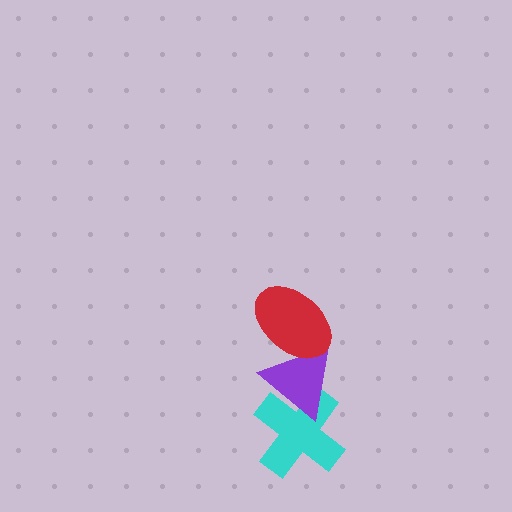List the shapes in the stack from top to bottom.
From top to bottom: the red ellipse, the purple triangle, the cyan cross.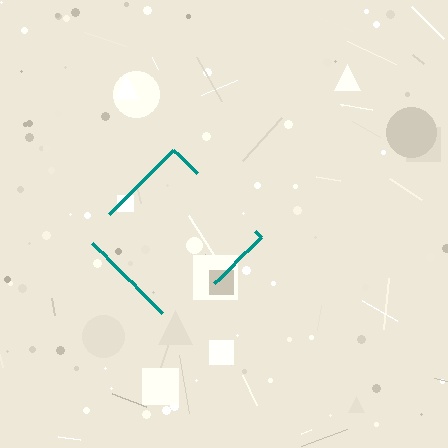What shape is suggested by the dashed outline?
The dashed outline suggests a diamond.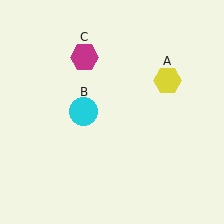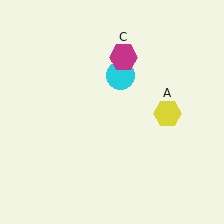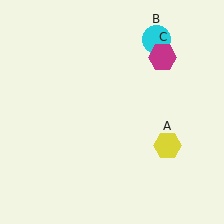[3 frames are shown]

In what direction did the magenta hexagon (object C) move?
The magenta hexagon (object C) moved right.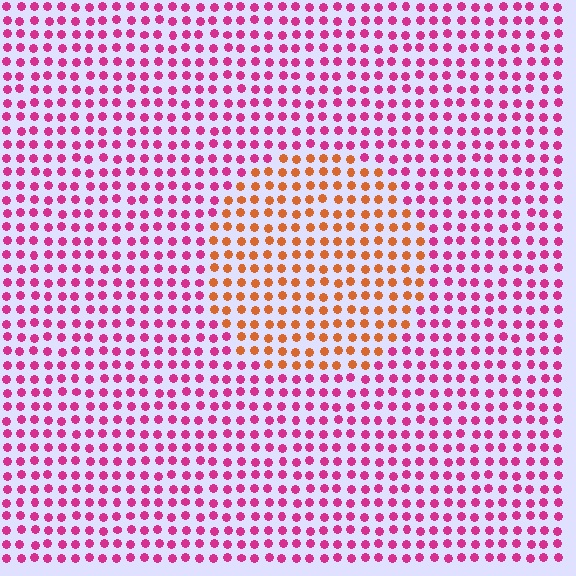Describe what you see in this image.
The image is filled with small magenta elements in a uniform arrangement. A circle-shaped region is visible where the elements are tinted to a slightly different hue, forming a subtle color boundary.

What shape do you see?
I see a circle.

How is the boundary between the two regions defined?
The boundary is defined purely by a slight shift in hue (about 55 degrees). Spacing, size, and orientation are identical on both sides.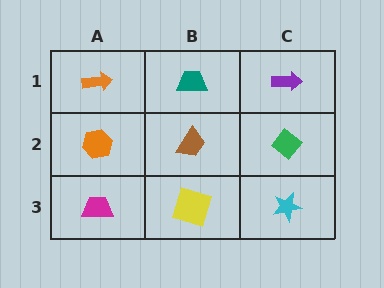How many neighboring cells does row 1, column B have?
3.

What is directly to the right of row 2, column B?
A green diamond.